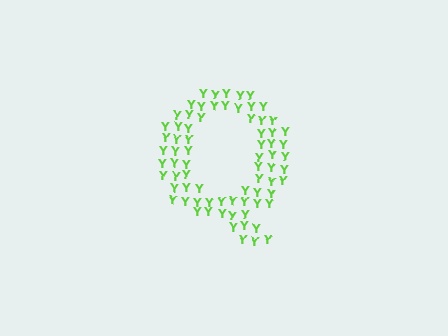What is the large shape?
The large shape is the letter Q.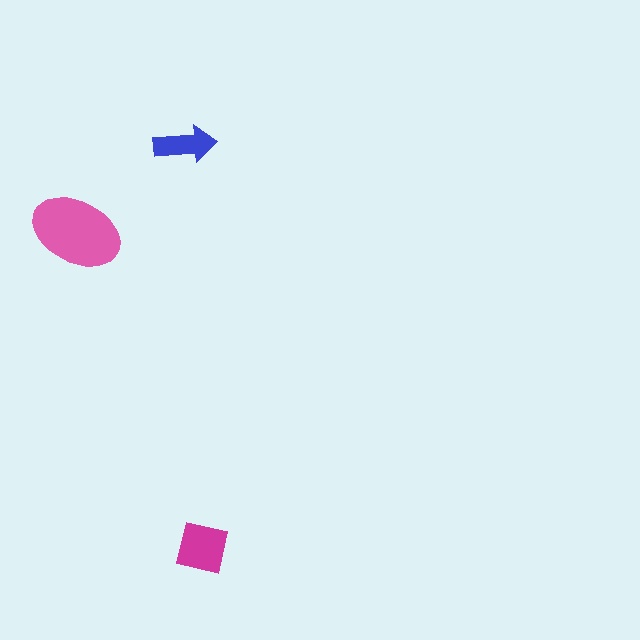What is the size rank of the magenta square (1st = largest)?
2nd.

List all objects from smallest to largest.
The blue arrow, the magenta square, the pink ellipse.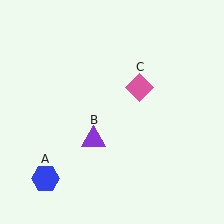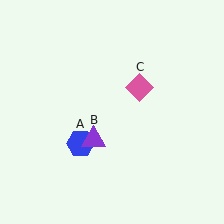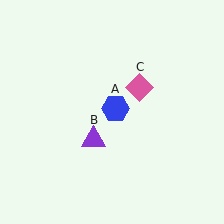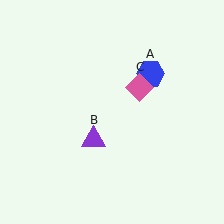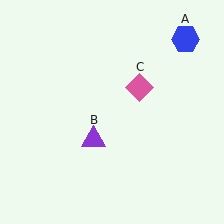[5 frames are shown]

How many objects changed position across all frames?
1 object changed position: blue hexagon (object A).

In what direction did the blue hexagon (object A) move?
The blue hexagon (object A) moved up and to the right.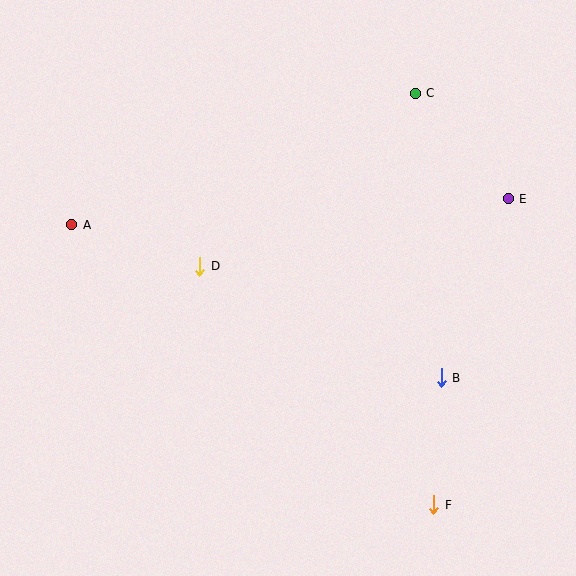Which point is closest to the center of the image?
Point D at (200, 266) is closest to the center.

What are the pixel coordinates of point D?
Point D is at (200, 266).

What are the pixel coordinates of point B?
Point B is at (441, 378).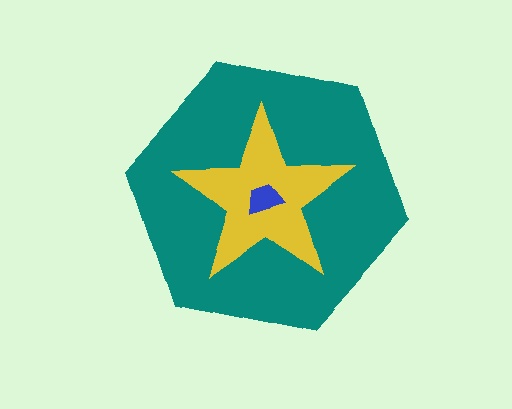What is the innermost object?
The blue trapezoid.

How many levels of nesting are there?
3.